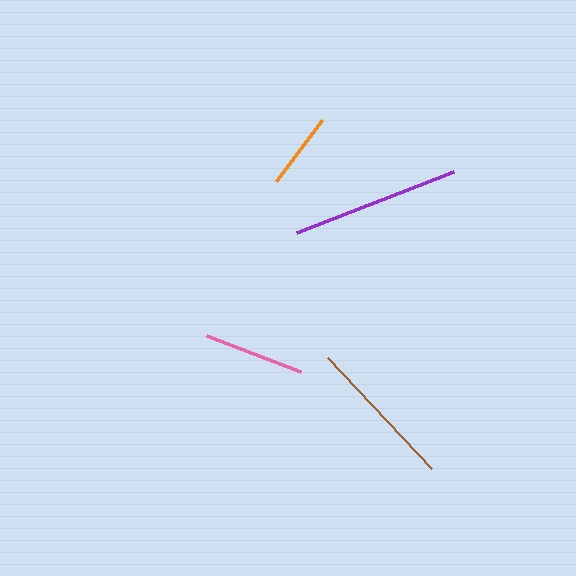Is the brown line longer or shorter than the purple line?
The purple line is longer than the brown line.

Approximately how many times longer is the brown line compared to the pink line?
The brown line is approximately 1.5 times the length of the pink line.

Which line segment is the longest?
The purple line is the longest at approximately 169 pixels.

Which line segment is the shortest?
The orange line is the shortest at approximately 76 pixels.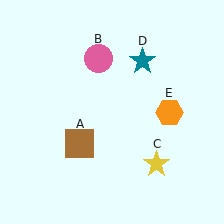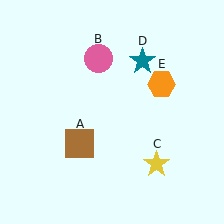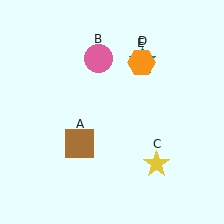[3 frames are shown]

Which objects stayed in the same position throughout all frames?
Brown square (object A) and pink circle (object B) and yellow star (object C) and teal star (object D) remained stationary.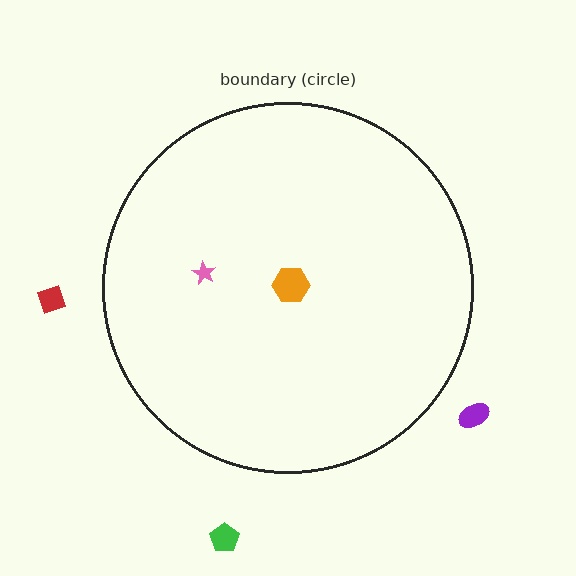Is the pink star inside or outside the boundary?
Inside.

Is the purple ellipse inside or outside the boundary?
Outside.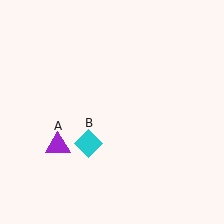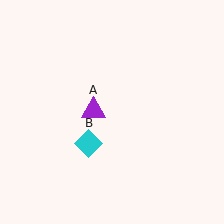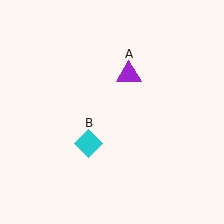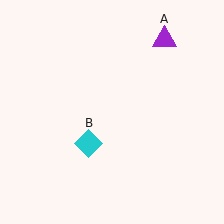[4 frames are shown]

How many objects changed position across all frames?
1 object changed position: purple triangle (object A).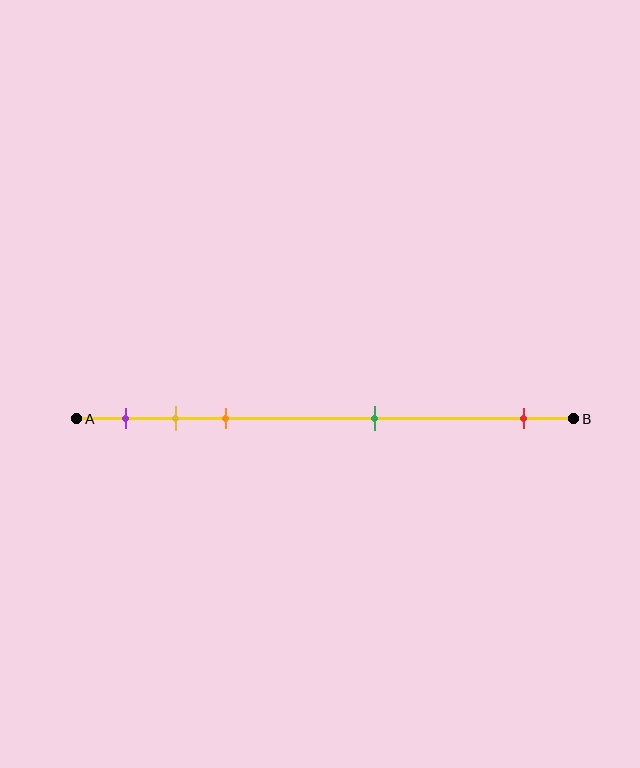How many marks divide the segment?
There are 5 marks dividing the segment.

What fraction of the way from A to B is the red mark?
The red mark is approximately 90% (0.9) of the way from A to B.